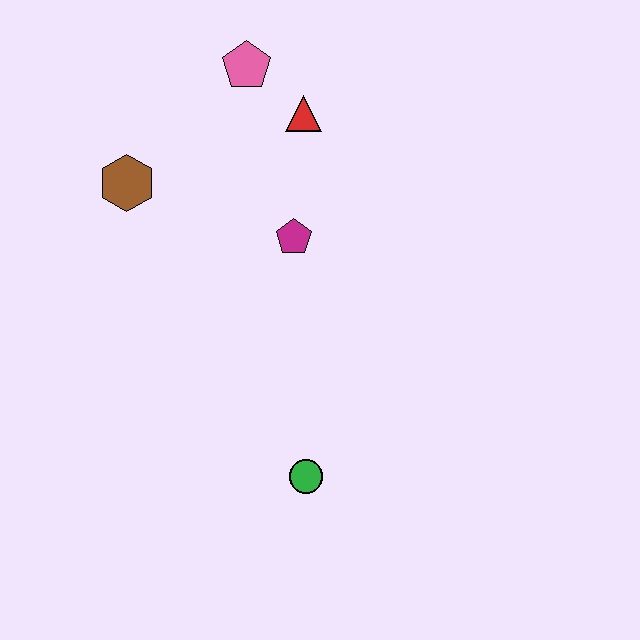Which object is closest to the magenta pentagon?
The red triangle is closest to the magenta pentagon.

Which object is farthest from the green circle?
The pink pentagon is farthest from the green circle.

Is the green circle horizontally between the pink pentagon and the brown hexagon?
No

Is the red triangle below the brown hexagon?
No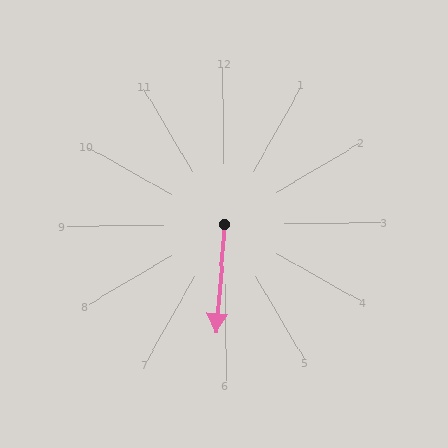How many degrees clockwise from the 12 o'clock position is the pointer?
Approximately 185 degrees.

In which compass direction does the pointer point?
South.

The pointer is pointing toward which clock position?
Roughly 6 o'clock.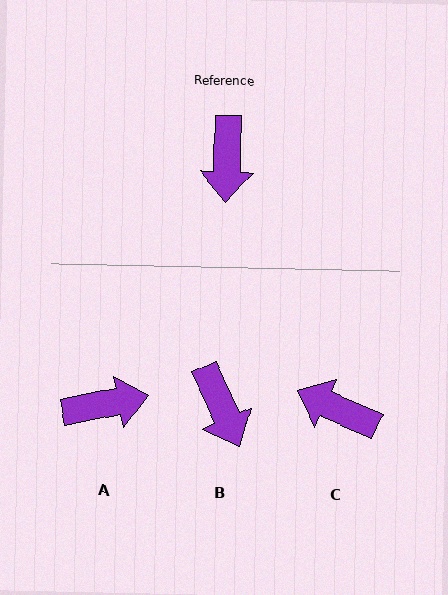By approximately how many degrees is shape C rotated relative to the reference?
Approximately 113 degrees clockwise.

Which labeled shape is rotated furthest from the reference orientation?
C, about 113 degrees away.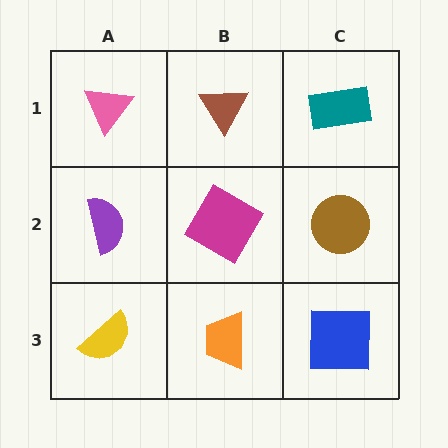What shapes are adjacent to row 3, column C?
A brown circle (row 2, column C), an orange trapezoid (row 3, column B).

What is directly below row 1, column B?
A magenta diamond.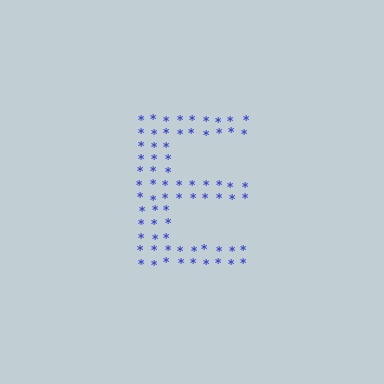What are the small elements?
The small elements are asterisks.